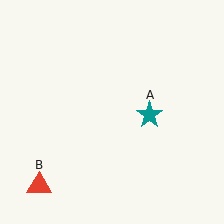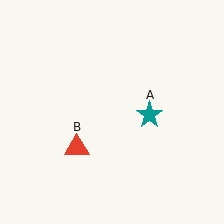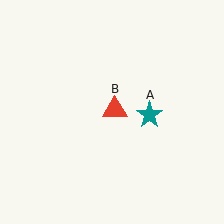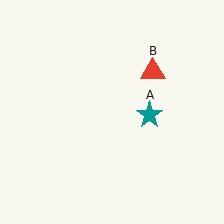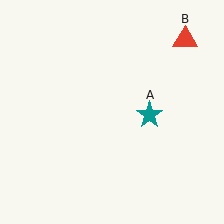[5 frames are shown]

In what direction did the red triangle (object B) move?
The red triangle (object B) moved up and to the right.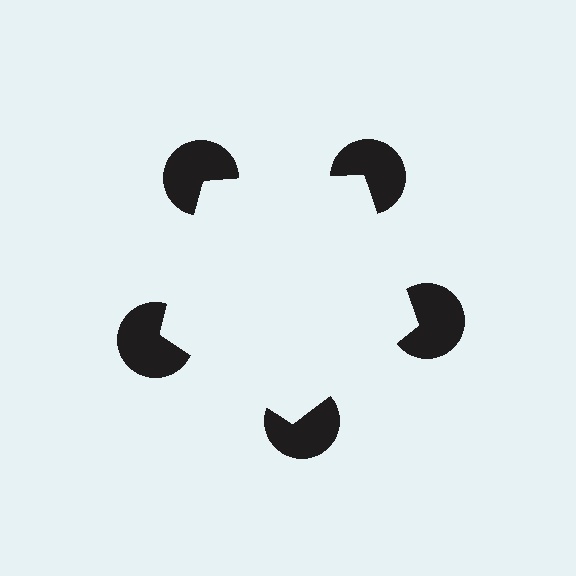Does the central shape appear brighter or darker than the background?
It typically appears slightly brighter than the background, even though no actual brightness change is drawn.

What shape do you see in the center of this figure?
An illusory pentagon — its edges are inferred from the aligned wedge cuts in the pac-man discs, not physically drawn.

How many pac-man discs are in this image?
There are 5 — one at each vertex of the illusory pentagon.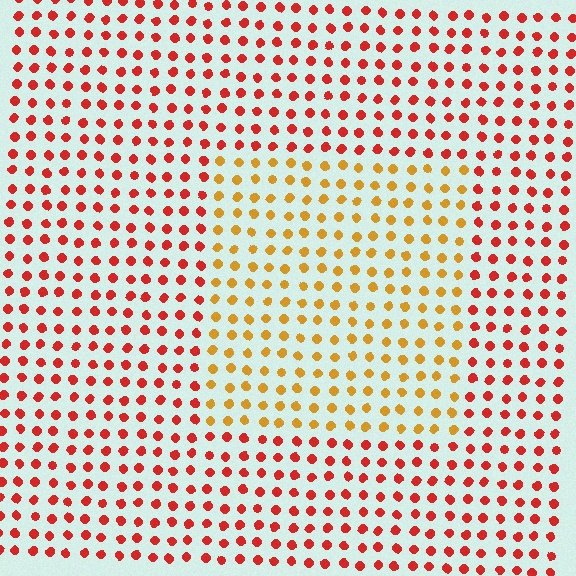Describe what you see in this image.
The image is filled with small red elements in a uniform arrangement. A rectangle-shaped region is visible where the elements are tinted to a slightly different hue, forming a subtle color boundary.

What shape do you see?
I see a rectangle.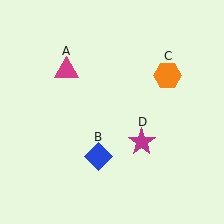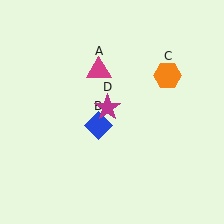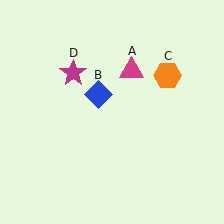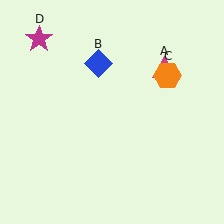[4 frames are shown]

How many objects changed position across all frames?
3 objects changed position: magenta triangle (object A), blue diamond (object B), magenta star (object D).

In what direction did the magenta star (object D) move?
The magenta star (object D) moved up and to the left.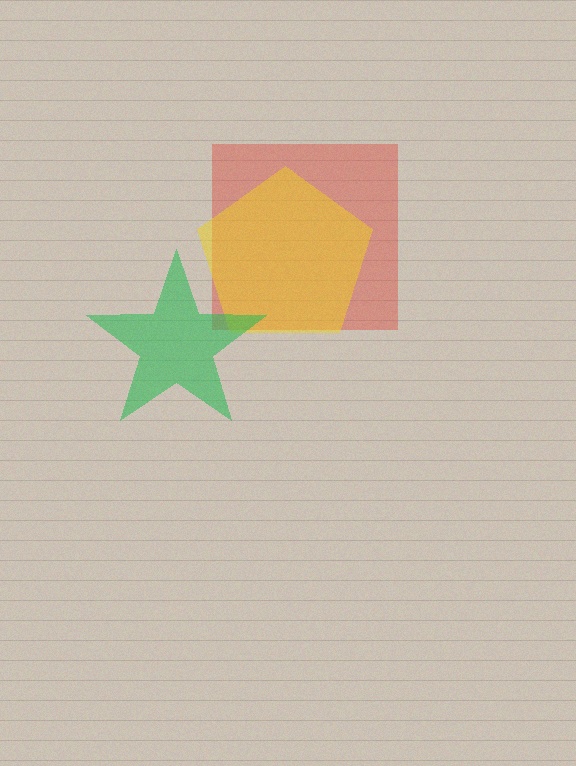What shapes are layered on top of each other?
The layered shapes are: a red square, a yellow pentagon, a green star.